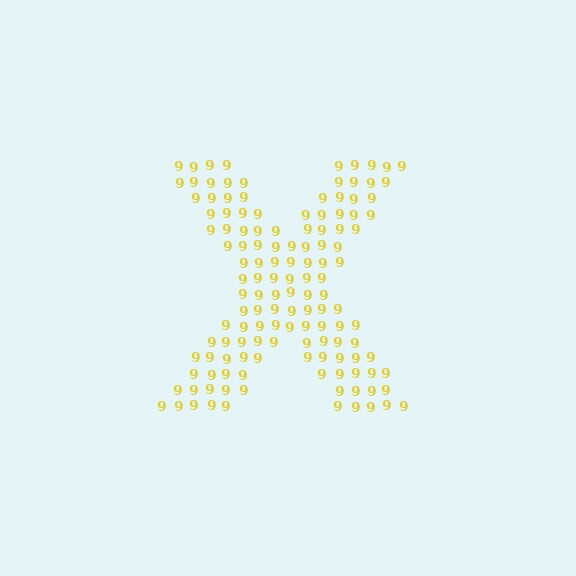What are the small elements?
The small elements are digit 9's.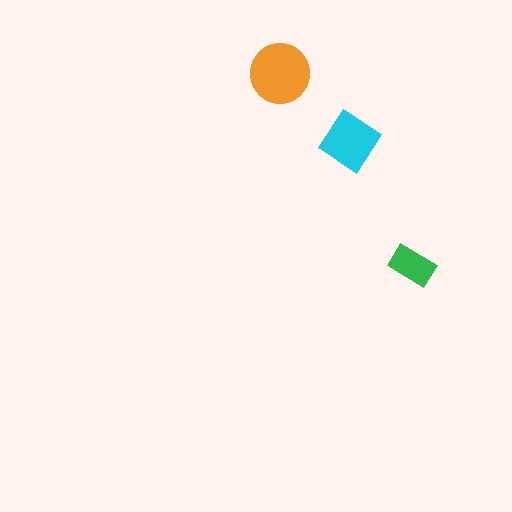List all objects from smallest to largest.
The green rectangle, the cyan diamond, the orange circle.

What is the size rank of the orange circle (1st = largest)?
1st.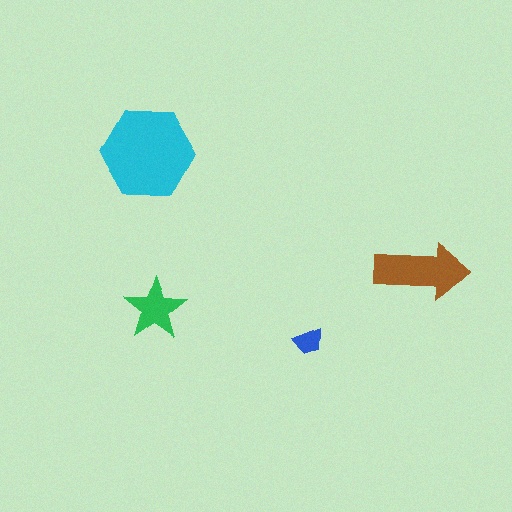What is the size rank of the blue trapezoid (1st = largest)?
4th.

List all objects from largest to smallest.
The cyan hexagon, the brown arrow, the green star, the blue trapezoid.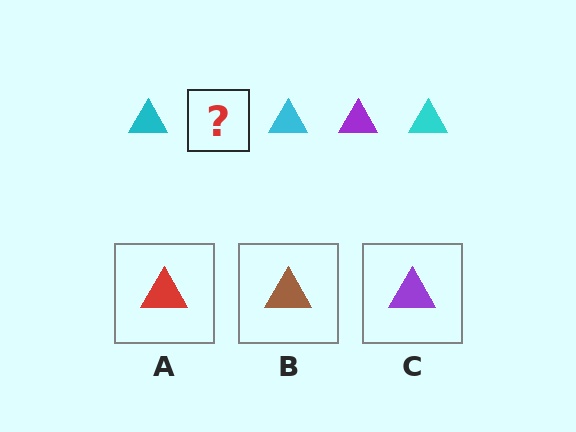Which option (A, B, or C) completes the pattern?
C.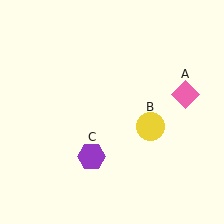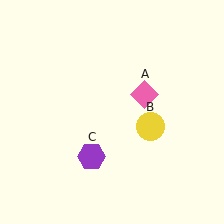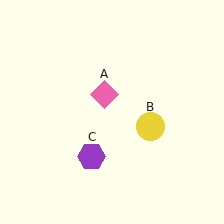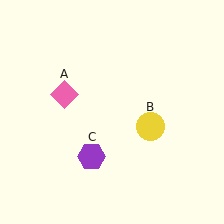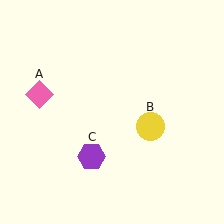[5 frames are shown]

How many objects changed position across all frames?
1 object changed position: pink diamond (object A).